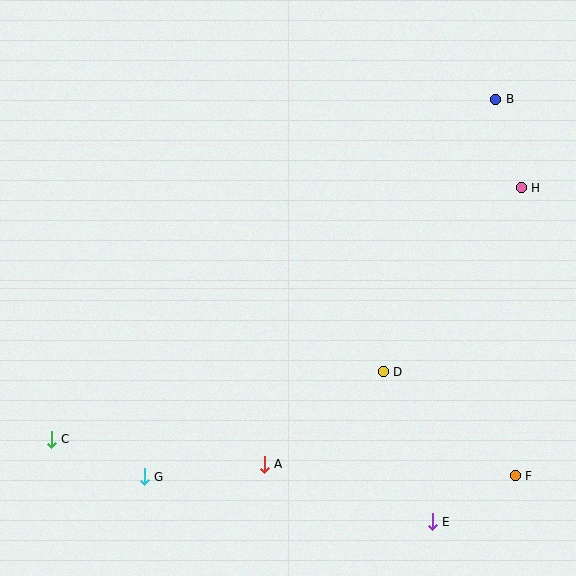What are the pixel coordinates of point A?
Point A is at (264, 464).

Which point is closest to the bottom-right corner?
Point F is closest to the bottom-right corner.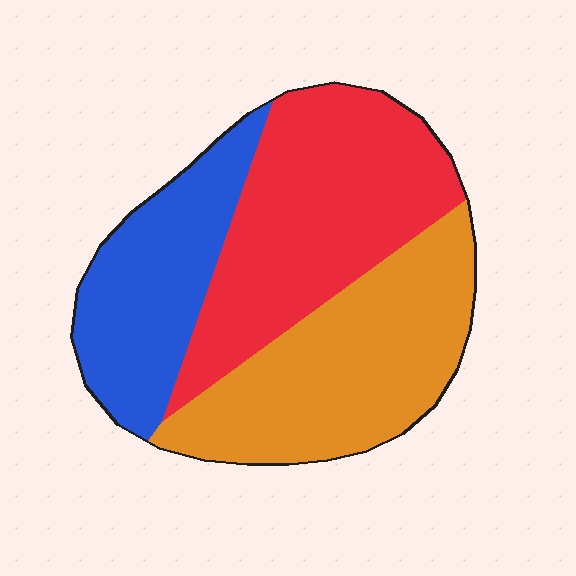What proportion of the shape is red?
Red covers roughly 40% of the shape.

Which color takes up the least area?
Blue, at roughly 25%.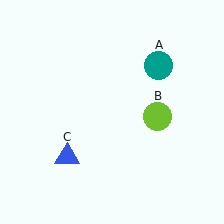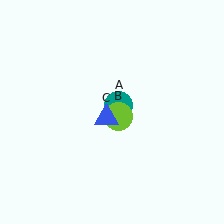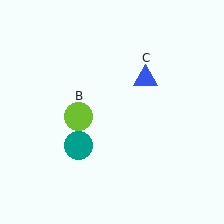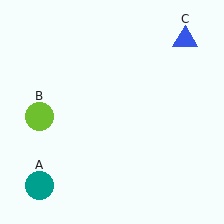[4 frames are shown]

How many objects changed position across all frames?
3 objects changed position: teal circle (object A), lime circle (object B), blue triangle (object C).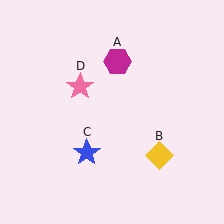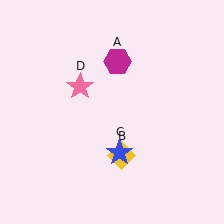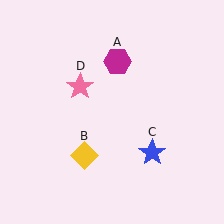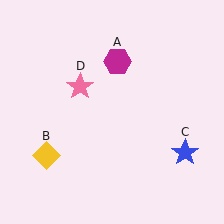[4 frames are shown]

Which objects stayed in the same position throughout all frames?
Magenta hexagon (object A) and pink star (object D) remained stationary.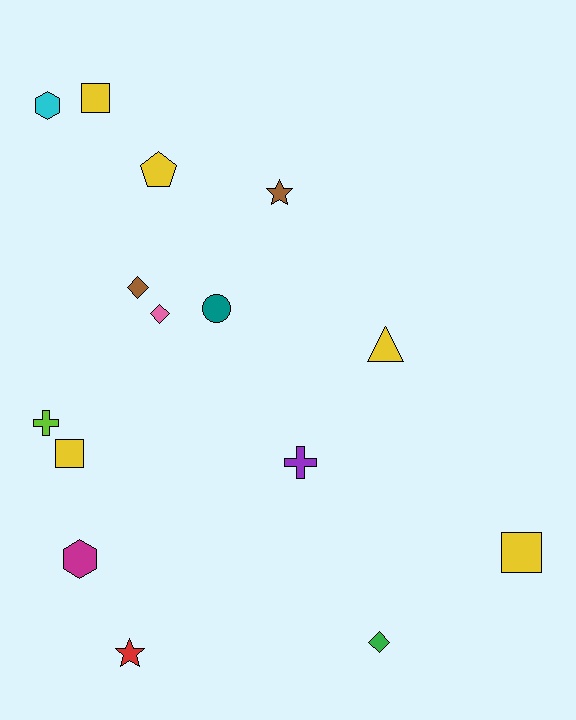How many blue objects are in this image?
There are no blue objects.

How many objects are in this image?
There are 15 objects.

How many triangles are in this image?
There is 1 triangle.